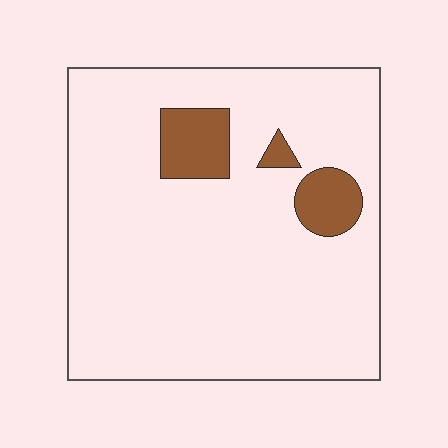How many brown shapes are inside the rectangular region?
3.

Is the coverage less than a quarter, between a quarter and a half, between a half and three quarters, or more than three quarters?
Less than a quarter.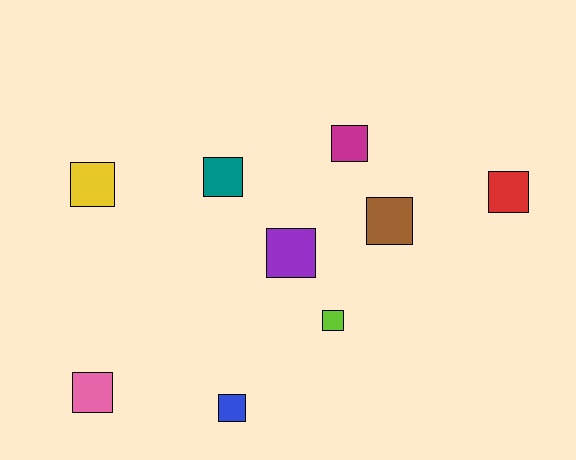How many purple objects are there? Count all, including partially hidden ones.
There is 1 purple object.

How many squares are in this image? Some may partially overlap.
There are 9 squares.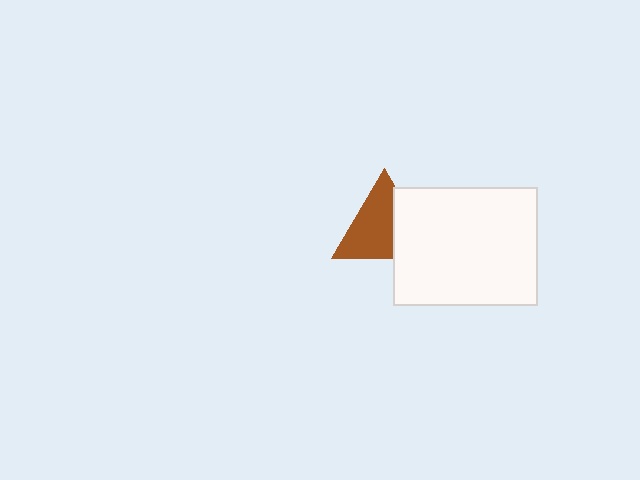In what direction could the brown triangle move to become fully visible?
The brown triangle could move left. That would shift it out from behind the white rectangle entirely.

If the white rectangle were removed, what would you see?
You would see the complete brown triangle.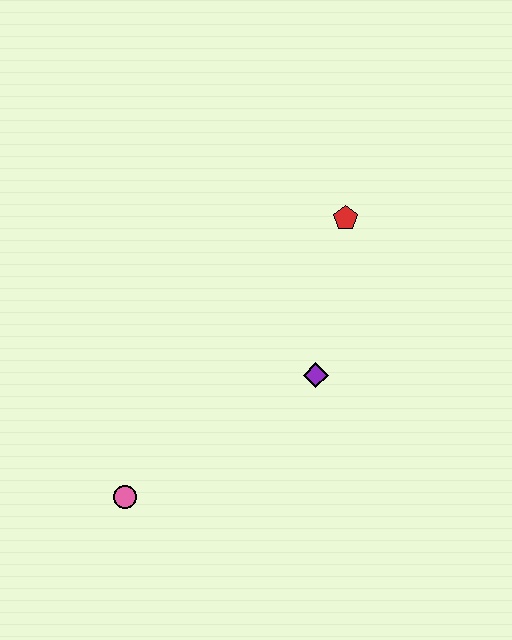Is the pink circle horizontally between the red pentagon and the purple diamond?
No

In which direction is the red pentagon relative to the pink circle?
The red pentagon is above the pink circle.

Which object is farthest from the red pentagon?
The pink circle is farthest from the red pentagon.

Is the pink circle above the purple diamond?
No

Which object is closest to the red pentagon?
The purple diamond is closest to the red pentagon.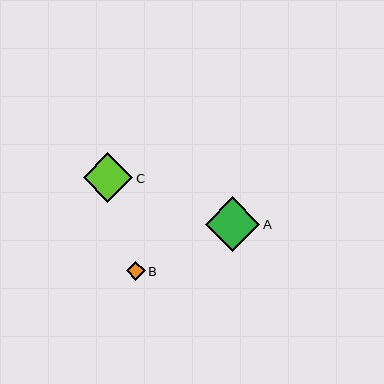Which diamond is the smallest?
Diamond B is the smallest with a size of approximately 19 pixels.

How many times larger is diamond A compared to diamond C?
Diamond A is approximately 1.1 times the size of diamond C.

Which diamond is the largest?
Diamond A is the largest with a size of approximately 55 pixels.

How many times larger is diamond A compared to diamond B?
Diamond A is approximately 2.9 times the size of diamond B.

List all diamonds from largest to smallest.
From largest to smallest: A, C, B.